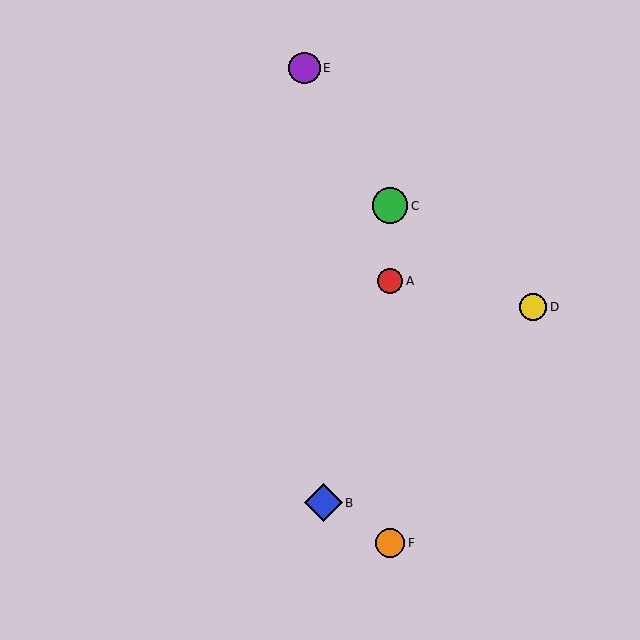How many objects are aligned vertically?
3 objects (A, C, F) are aligned vertically.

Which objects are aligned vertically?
Objects A, C, F are aligned vertically.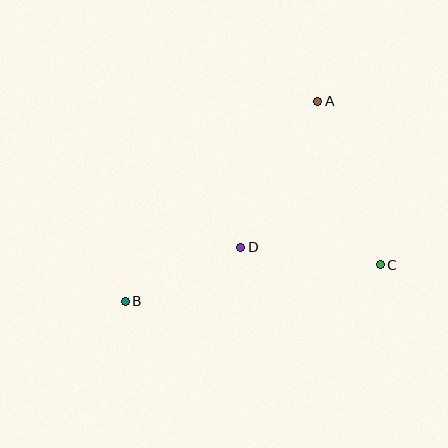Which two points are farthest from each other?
Points A and B are farthest from each other.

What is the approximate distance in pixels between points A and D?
The distance between A and D is approximately 165 pixels.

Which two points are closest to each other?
Points B and D are closest to each other.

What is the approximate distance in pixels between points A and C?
The distance between A and C is approximately 175 pixels.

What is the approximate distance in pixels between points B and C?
The distance between B and C is approximately 258 pixels.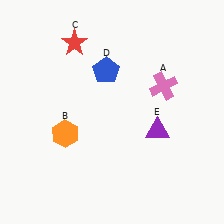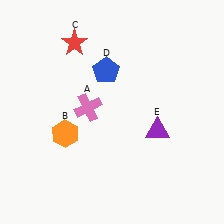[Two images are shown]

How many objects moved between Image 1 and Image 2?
1 object moved between the two images.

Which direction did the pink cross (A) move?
The pink cross (A) moved left.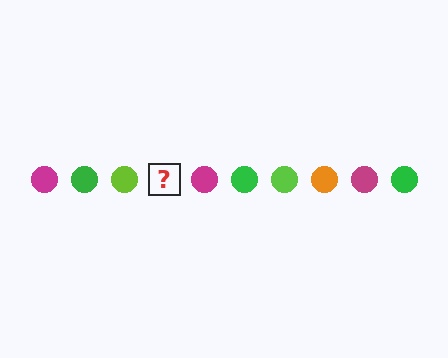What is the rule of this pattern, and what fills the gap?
The rule is that the pattern cycles through magenta, green, lime, orange circles. The gap should be filled with an orange circle.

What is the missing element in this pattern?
The missing element is an orange circle.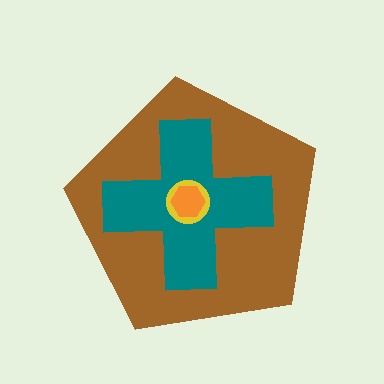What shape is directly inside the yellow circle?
The orange hexagon.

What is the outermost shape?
The brown pentagon.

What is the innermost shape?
The orange hexagon.